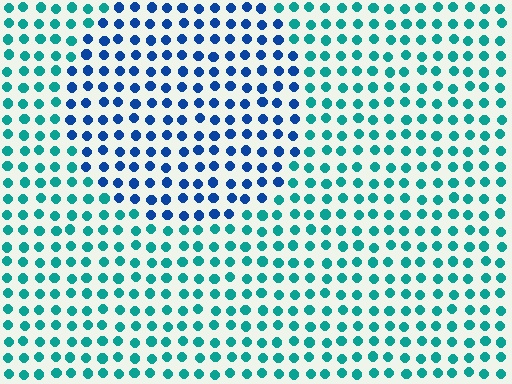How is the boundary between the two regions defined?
The boundary is defined purely by a slight shift in hue (about 43 degrees). Spacing, size, and orientation are identical on both sides.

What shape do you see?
I see a circle.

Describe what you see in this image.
The image is filled with small teal elements in a uniform arrangement. A circle-shaped region is visible where the elements are tinted to a slightly different hue, forming a subtle color boundary.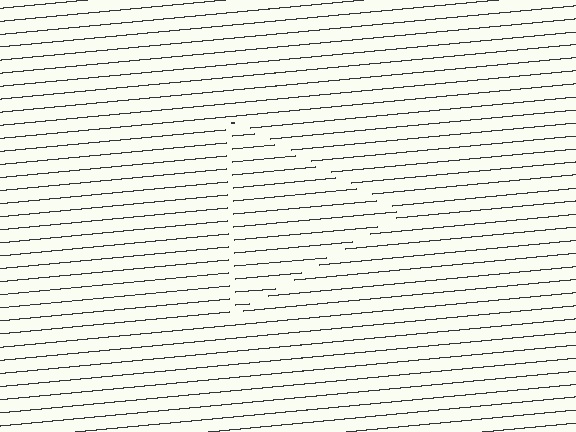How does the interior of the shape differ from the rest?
The interior of the shape contains the same grating, shifted by half a period — the contour is defined by the phase discontinuity where line-ends from the inner and outer gratings abut.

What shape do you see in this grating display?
An illusory triangle. The interior of the shape contains the same grating, shifted by half a period — the contour is defined by the phase discontinuity where line-ends from the inner and outer gratings abut.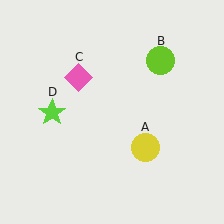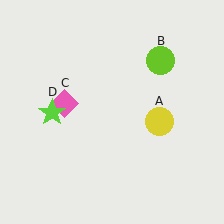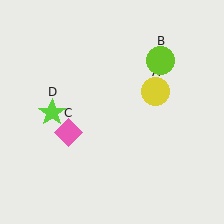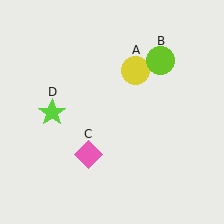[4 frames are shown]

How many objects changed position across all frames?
2 objects changed position: yellow circle (object A), pink diamond (object C).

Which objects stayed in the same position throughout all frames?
Lime circle (object B) and lime star (object D) remained stationary.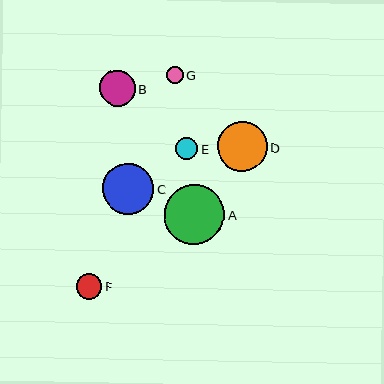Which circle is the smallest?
Circle G is the smallest with a size of approximately 17 pixels.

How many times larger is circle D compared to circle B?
Circle D is approximately 1.4 times the size of circle B.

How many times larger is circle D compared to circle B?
Circle D is approximately 1.4 times the size of circle B.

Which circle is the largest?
Circle A is the largest with a size of approximately 60 pixels.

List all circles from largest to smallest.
From largest to smallest: A, C, D, B, F, E, G.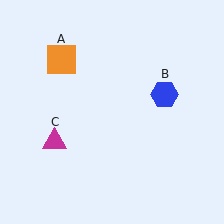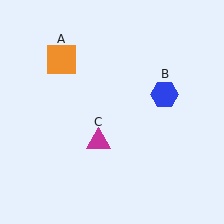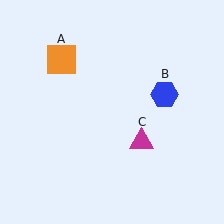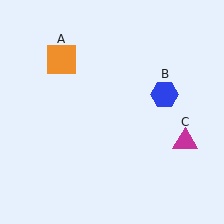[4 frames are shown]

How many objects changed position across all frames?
1 object changed position: magenta triangle (object C).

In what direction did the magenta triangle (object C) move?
The magenta triangle (object C) moved right.